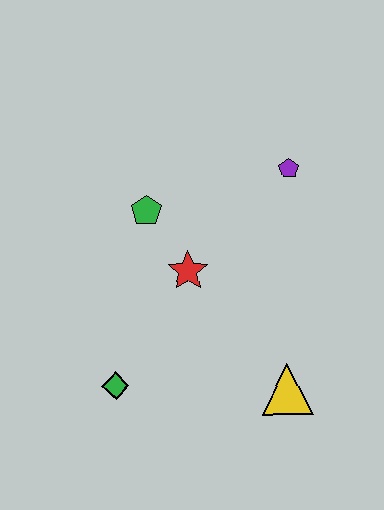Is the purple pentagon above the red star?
Yes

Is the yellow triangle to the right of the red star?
Yes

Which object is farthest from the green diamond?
The purple pentagon is farthest from the green diamond.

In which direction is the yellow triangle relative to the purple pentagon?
The yellow triangle is below the purple pentagon.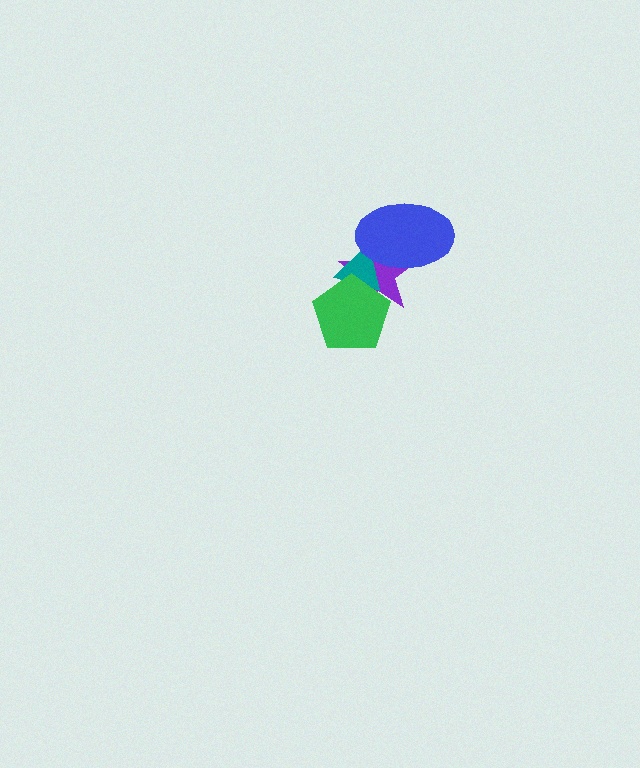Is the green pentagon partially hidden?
No, no other shape covers it.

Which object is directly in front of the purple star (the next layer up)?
The teal triangle is directly in front of the purple star.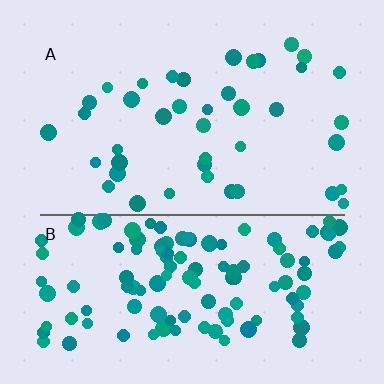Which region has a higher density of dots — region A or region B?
B (the bottom).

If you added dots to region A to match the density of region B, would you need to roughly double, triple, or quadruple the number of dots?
Approximately triple.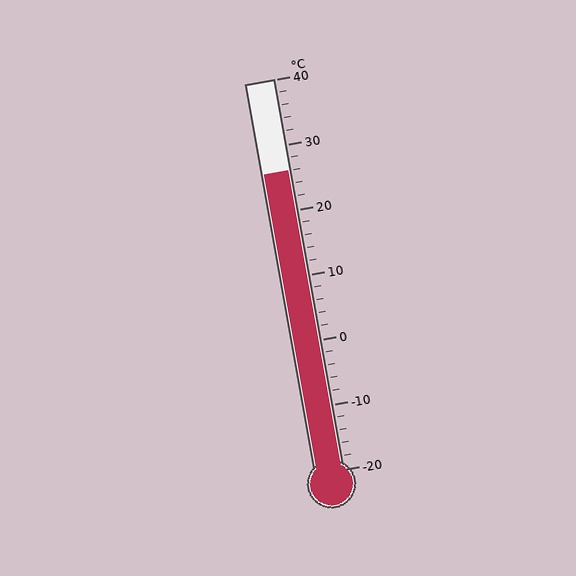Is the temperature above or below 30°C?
The temperature is below 30°C.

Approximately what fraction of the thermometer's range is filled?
The thermometer is filled to approximately 75% of its range.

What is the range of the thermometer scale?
The thermometer scale ranges from -20°C to 40°C.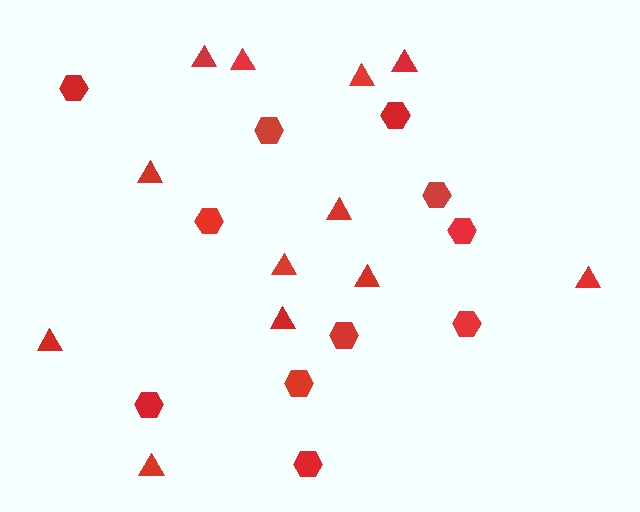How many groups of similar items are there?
There are 2 groups: one group of hexagons (11) and one group of triangles (12).